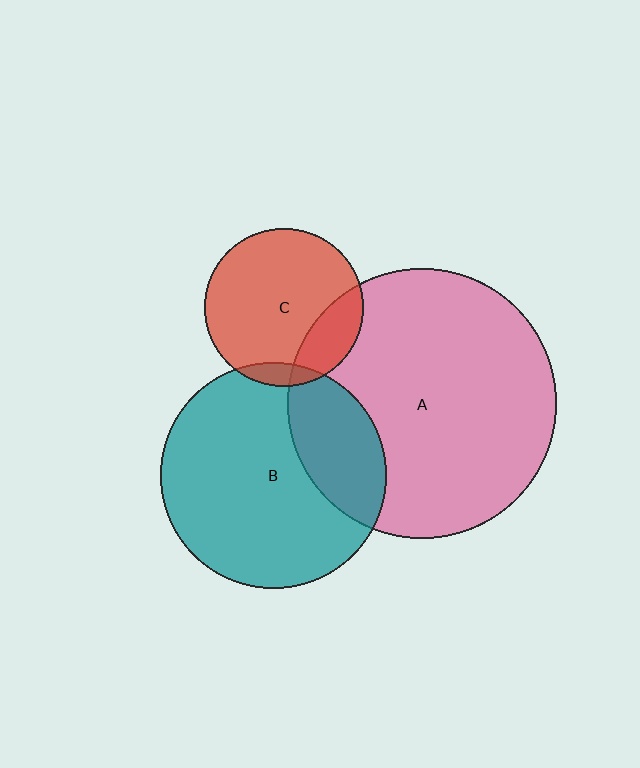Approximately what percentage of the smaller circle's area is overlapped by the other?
Approximately 20%.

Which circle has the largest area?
Circle A (pink).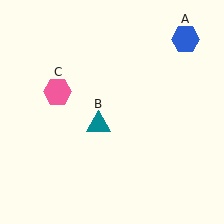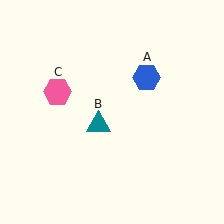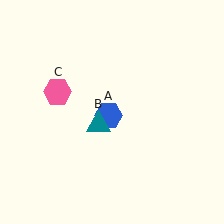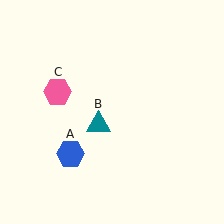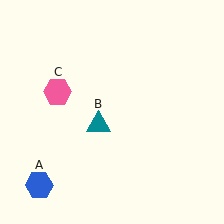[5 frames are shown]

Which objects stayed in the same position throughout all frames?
Teal triangle (object B) and pink hexagon (object C) remained stationary.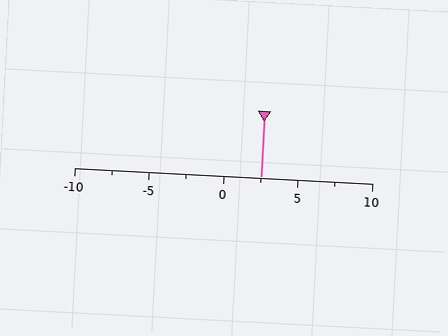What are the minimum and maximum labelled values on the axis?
The axis runs from -10 to 10.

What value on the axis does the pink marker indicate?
The marker indicates approximately 2.5.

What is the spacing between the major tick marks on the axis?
The major ticks are spaced 5 apart.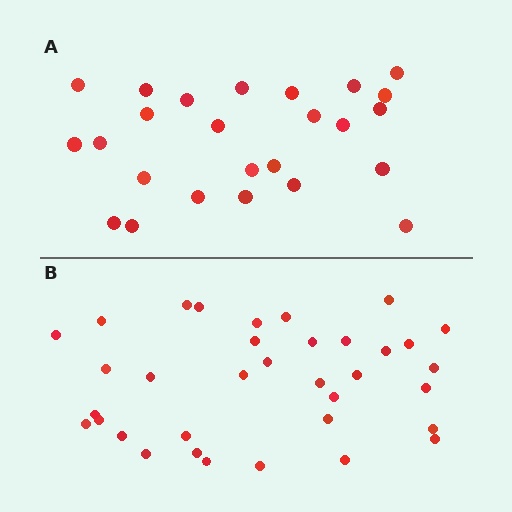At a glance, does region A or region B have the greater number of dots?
Region B (the bottom region) has more dots.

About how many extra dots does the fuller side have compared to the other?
Region B has roughly 10 or so more dots than region A.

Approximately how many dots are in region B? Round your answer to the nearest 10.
About 40 dots. (The exact count is 35, which rounds to 40.)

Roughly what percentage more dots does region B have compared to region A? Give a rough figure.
About 40% more.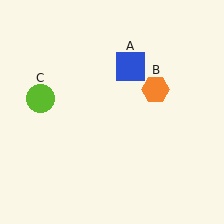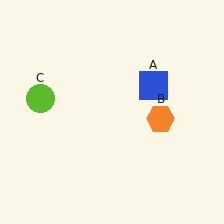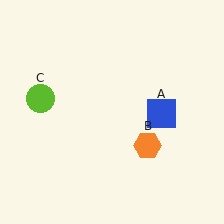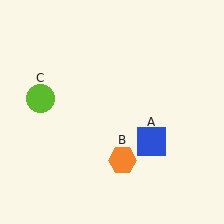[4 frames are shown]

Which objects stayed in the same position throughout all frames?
Lime circle (object C) remained stationary.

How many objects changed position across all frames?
2 objects changed position: blue square (object A), orange hexagon (object B).